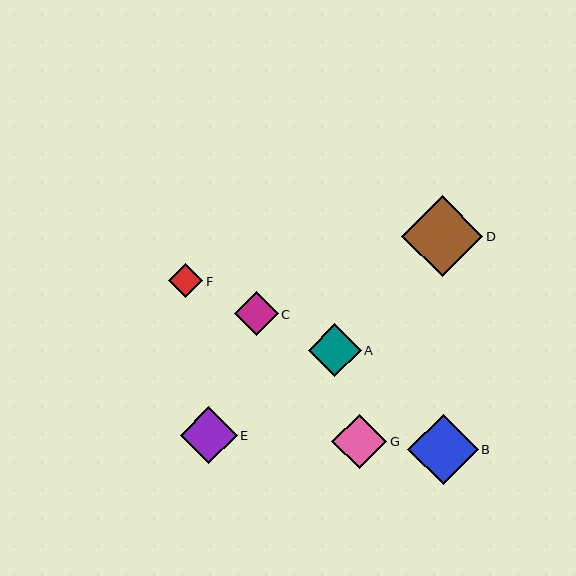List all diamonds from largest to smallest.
From largest to smallest: D, B, E, G, A, C, F.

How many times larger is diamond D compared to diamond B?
Diamond D is approximately 1.1 times the size of diamond B.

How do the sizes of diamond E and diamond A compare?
Diamond E and diamond A are approximately the same size.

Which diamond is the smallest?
Diamond F is the smallest with a size of approximately 34 pixels.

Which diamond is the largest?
Diamond D is the largest with a size of approximately 81 pixels.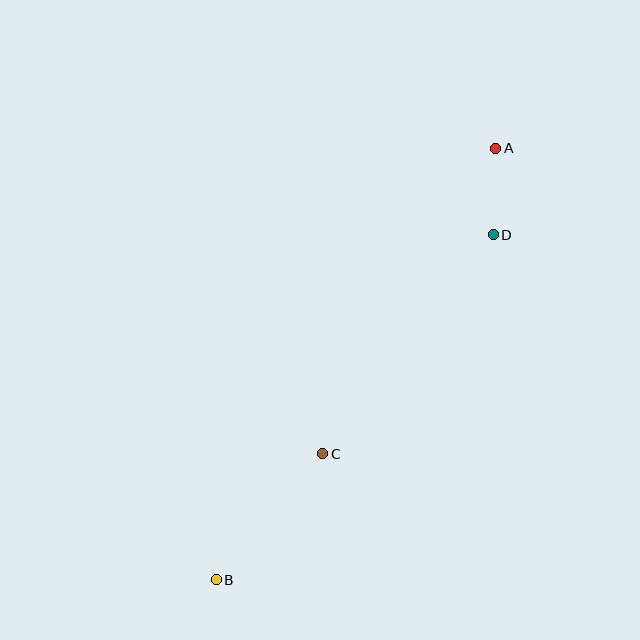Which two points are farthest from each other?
Points A and B are farthest from each other.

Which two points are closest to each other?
Points A and D are closest to each other.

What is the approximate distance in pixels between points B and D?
The distance between B and D is approximately 442 pixels.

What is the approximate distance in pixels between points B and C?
The distance between B and C is approximately 165 pixels.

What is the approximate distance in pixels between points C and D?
The distance between C and D is approximately 277 pixels.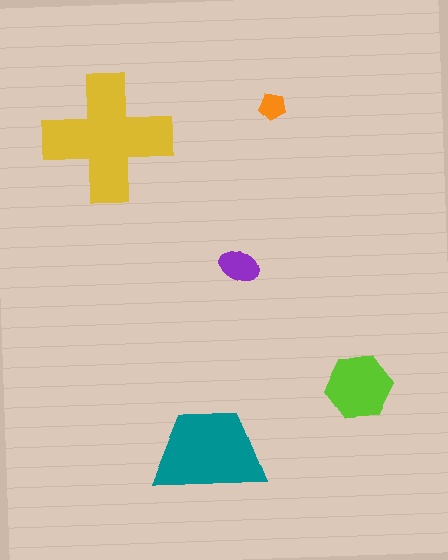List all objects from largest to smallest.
The yellow cross, the teal trapezoid, the lime hexagon, the purple ellipse, the orange pentagon.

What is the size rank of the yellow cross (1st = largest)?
1st.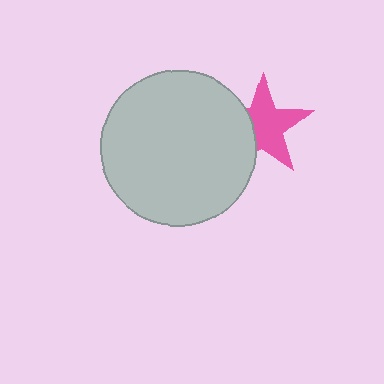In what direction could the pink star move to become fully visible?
The pink star could move right. That would shift it out from behind the light gray circle entirely.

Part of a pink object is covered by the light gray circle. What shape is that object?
It is a star.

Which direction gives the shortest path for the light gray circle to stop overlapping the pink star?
Moving left gives the shortest separation.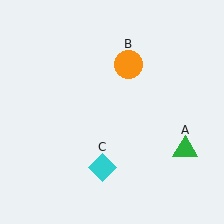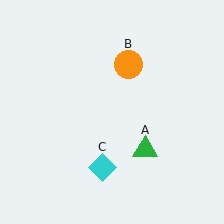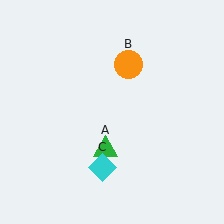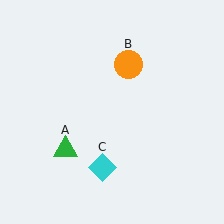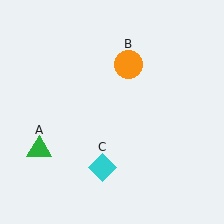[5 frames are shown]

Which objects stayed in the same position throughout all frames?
Orange circle (object B) and cyan diamond (object C) remained stationary.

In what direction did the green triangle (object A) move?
The green triangle (object A) moved left.